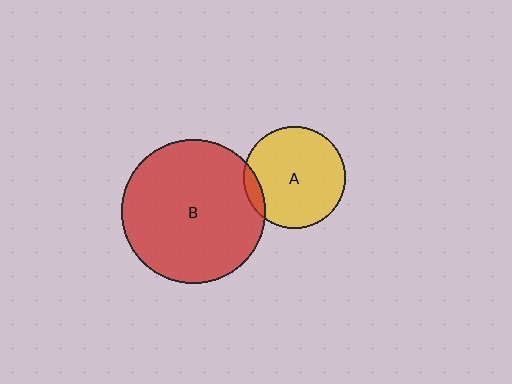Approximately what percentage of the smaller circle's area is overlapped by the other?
Approximately 10%.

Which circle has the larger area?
Circle B (red).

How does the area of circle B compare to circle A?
Approximately 2.0 times.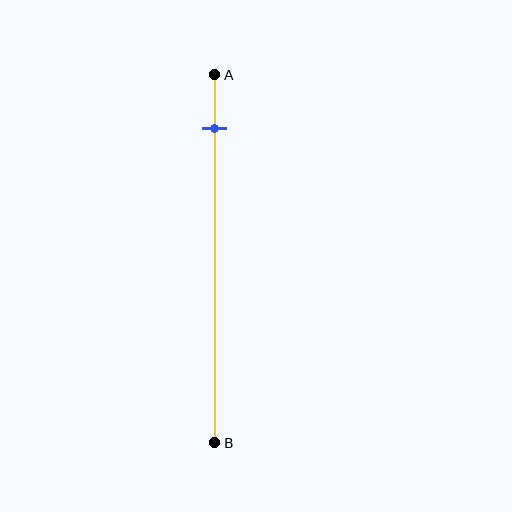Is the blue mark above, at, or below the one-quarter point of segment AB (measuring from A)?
The blue mark is above the one-quarter point of segment AB.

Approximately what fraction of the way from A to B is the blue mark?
The blue mark is approximately 15% of the way from A to B.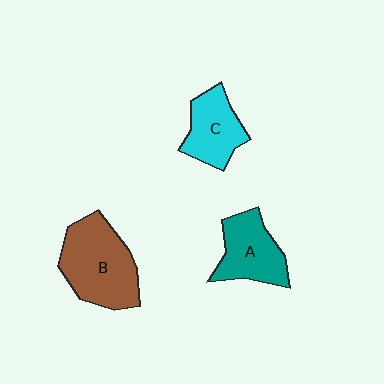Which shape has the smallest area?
Shape C (cyan).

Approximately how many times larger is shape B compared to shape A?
Approximately 1.4 times.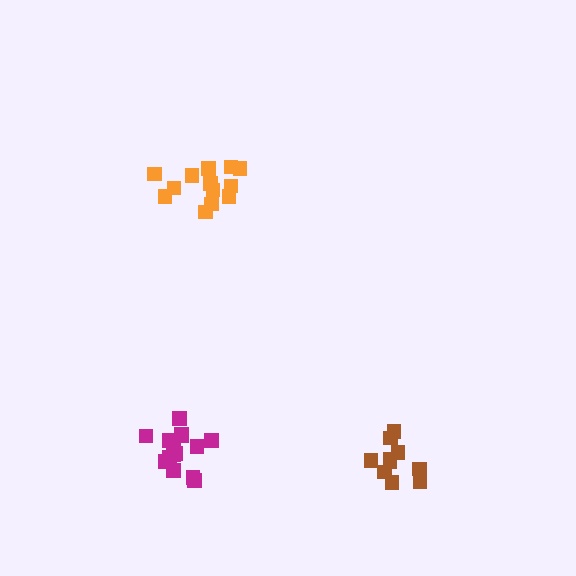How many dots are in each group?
Group 1: 10 dots, Group 2: 15 dots, Group 3: 13 dots (38 total).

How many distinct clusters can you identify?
There are 3 distinct clusters.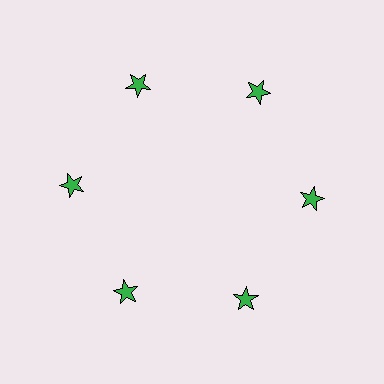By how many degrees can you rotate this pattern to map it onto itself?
The pattern maps onto itself every 60 degrees of rotation.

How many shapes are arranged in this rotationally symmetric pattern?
There are 6 shapes, arranged in 6 groups of 1.